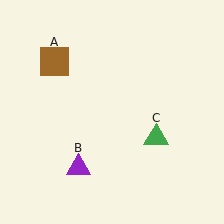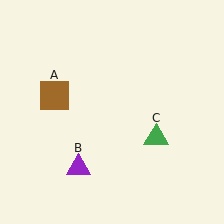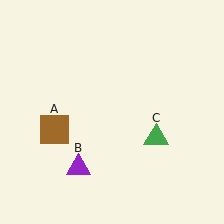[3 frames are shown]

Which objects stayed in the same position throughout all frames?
Purple triangle (object B) and green triangle (object C) remained stationary.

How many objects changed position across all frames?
1 object changed position: brown square (object A).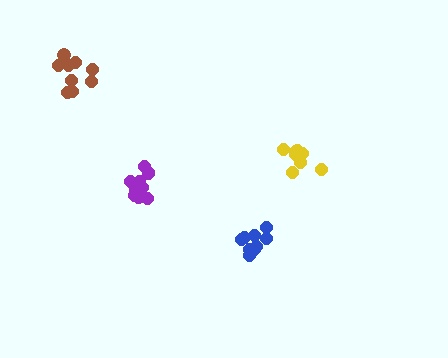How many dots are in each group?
Group 1: 11 dots, Group 2: 8 dots, Group 3: 9 dots, Group 4: 9 dots (37 total).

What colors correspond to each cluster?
The clusters are colored: purple, yellow, brown, blue.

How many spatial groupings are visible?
There are 4 spatial groupings.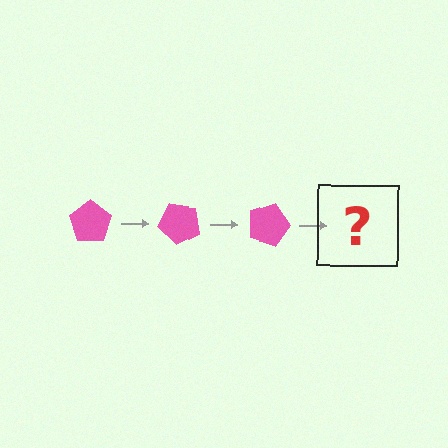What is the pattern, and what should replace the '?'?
The pattern is that the pentagon rotates 45 degrees each step. The '?' should be a pink pentagon rotated 135 degrees.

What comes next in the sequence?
The next element should be a pink pentagon rotated 135 degrees.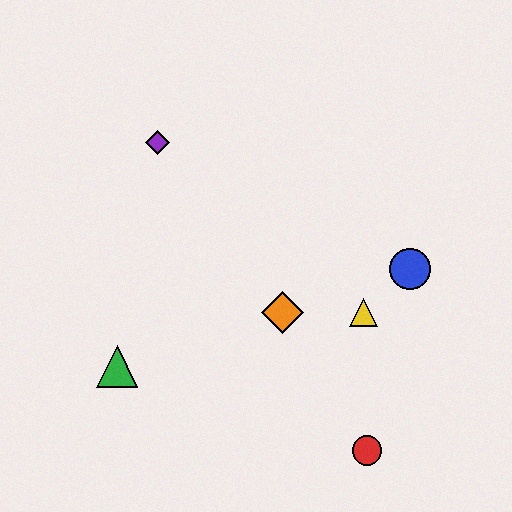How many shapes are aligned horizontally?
2 shapes (the yellow triangle, the orange diamond) are aligned horizontally.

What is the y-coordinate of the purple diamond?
The purple diamond is at y≈142.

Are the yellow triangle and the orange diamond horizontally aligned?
Yes, both are at y≈312.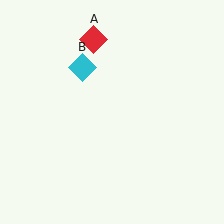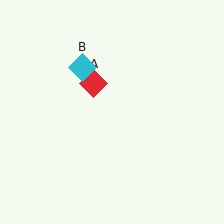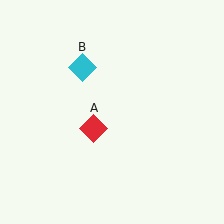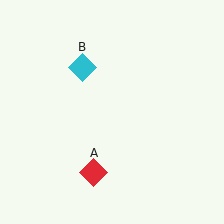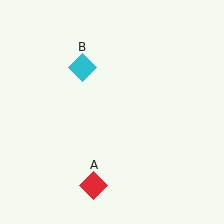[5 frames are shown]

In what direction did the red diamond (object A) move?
The red diamond (object A) moved down.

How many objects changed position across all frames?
1 object changed position: red diamond (object A).